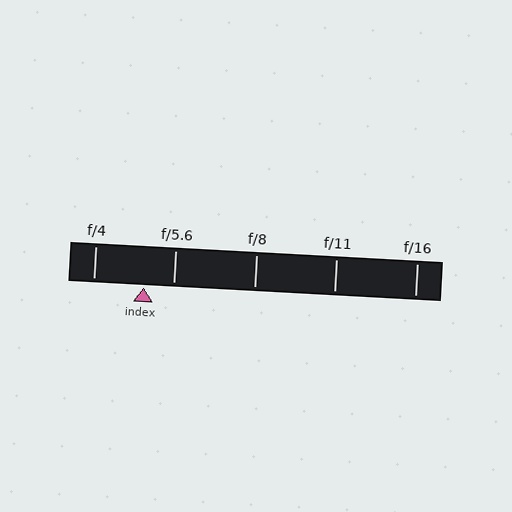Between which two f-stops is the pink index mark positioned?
The index mark is between f/4 and f/5.6.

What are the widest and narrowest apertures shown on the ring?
The widest aperture shown is f/4 and the narrowest is f/16.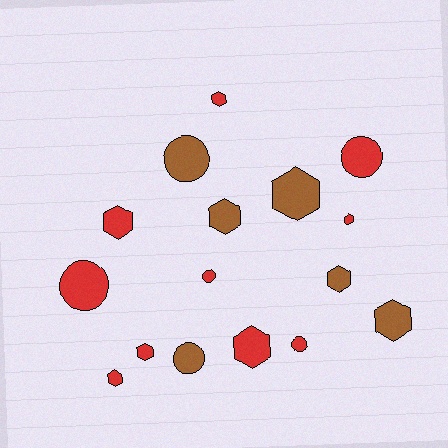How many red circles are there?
There are 4 red circles.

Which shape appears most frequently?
Hexagon, with 10 objects.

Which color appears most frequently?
Red, with 10 objects.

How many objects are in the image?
There are 16 objects.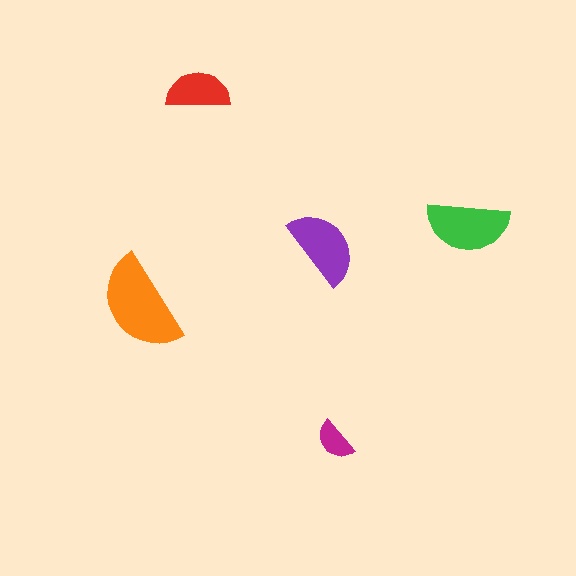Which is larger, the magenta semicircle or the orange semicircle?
The orange one.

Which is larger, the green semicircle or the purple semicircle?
The green one.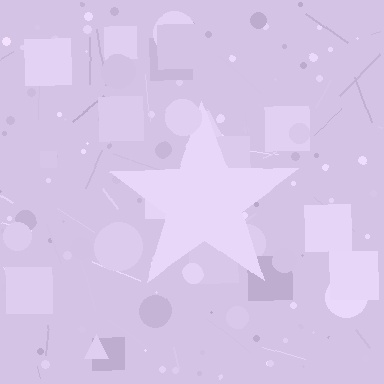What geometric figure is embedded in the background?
A star is embedded in the background.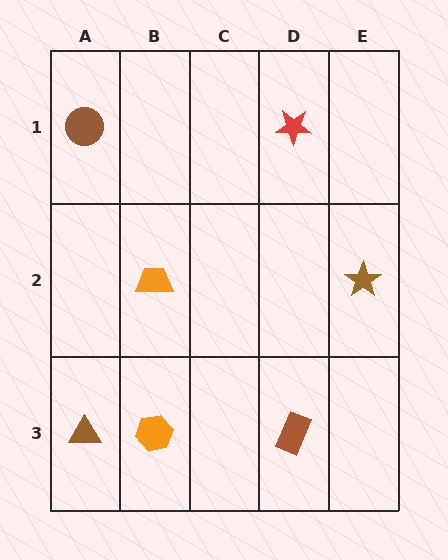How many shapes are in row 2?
2 shapes.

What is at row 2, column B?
An orange trapezoid.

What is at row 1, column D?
A red star.